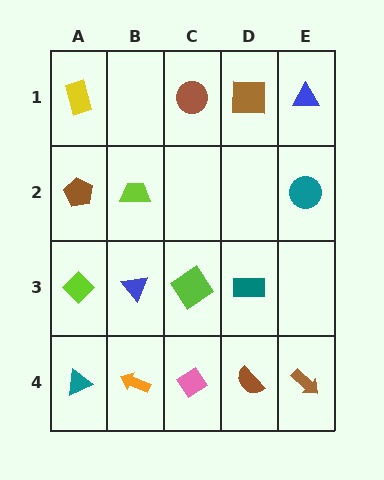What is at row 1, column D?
A brown square.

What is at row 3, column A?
A lime diamond.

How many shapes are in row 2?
3 shapes.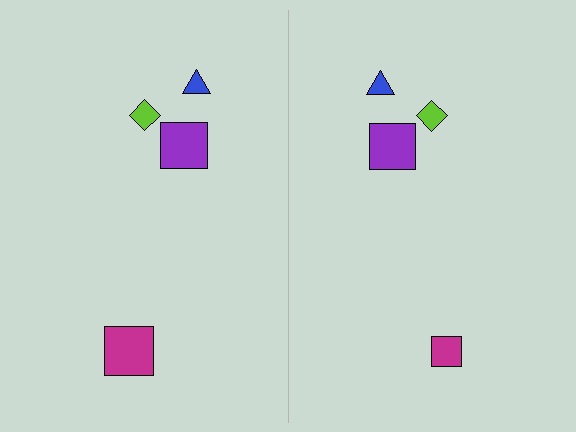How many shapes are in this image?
There are 8 shapes in this image.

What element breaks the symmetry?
The magenta square on the right side has a different size than its mirror counterpart.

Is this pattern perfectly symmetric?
No, the pattern is not perfectly symmetric. The magenta square on the right side has a different size than its mirror counterpart.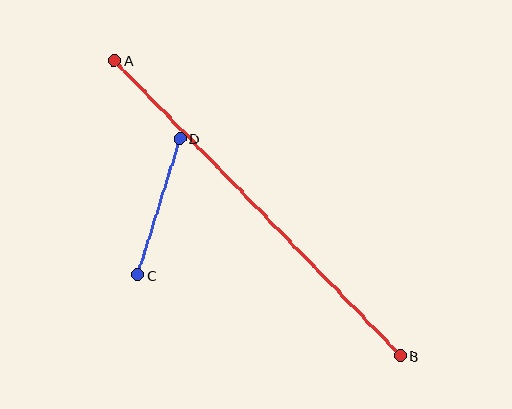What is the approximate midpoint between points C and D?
The midpoint is at approximately (159, 207) pixels.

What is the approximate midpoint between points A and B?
The midpoint is at approximately (257, 208) pixels.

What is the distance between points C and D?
The distance is approximately 143 pixels.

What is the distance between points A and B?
The distance is approximately 411 pixels.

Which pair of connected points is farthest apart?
Points A and B are farthest apart.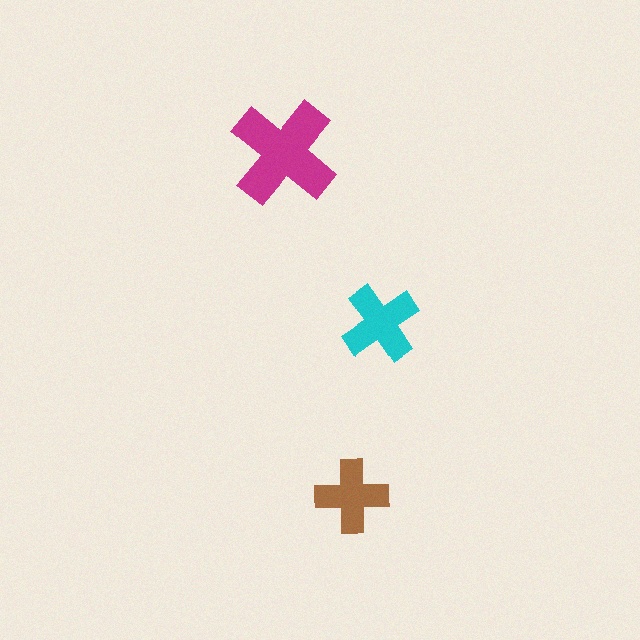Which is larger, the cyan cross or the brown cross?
The cyan one.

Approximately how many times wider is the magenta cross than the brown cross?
About 1.5 times wider.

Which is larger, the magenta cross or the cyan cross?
The magenta one.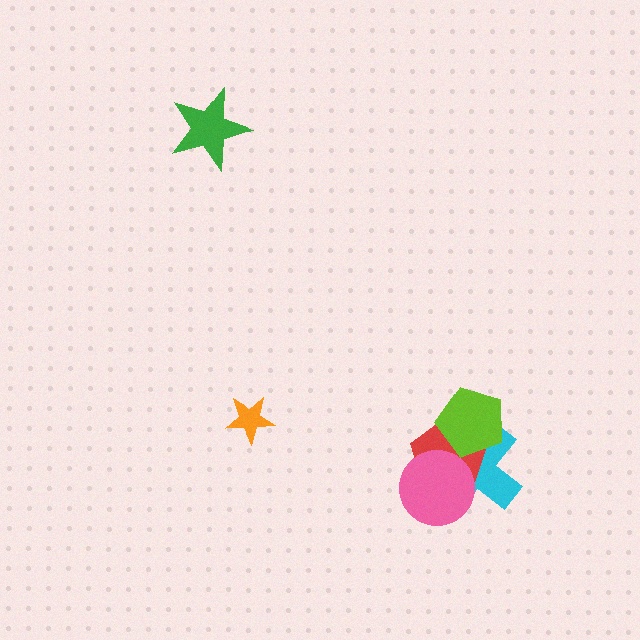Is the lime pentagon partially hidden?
No, no other shape covers it.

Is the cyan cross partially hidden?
Yes, it is partially covered by another shape.